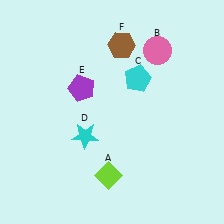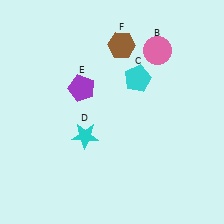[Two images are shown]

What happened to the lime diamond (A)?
The lime diamond (A) was removed in Image 2. It was in the bottom-left area of Image 1.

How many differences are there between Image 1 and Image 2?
There is 1 difference between the two images.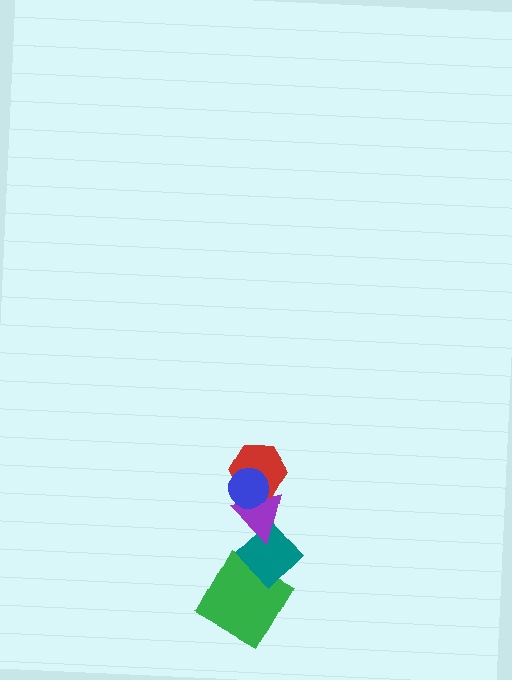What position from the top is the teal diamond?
The teal diamond is 4th from the top.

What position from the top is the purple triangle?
The purple triangle is 3rd from the top.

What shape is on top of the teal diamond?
The purple triangle is on top of the teal diamond.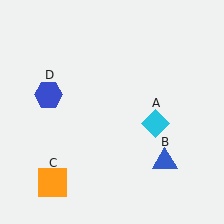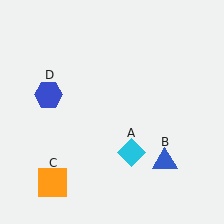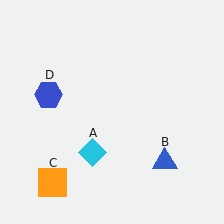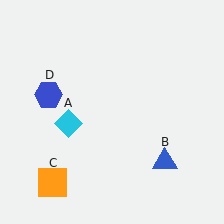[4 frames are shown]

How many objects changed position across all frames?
1 object changed position: cyan diamond (object A).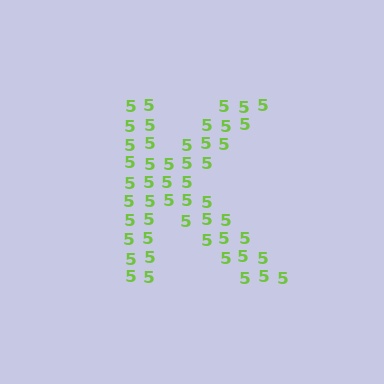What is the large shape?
The large shape is the letter K.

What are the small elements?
The small elements are digit 5's.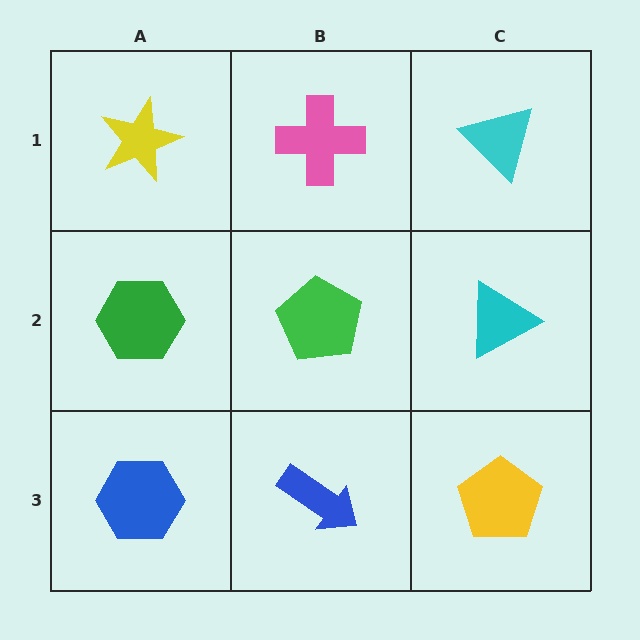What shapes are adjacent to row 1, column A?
A green hexagon (row 2, column A), a pink cross (row 1, column B).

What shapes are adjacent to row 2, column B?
A pink cross (row 1, column B), a blue arrow (row 3, column B), a green hexagon (row 2, column A), a cyan triangle (row 2, column C).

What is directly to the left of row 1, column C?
A pink cross.